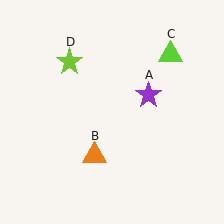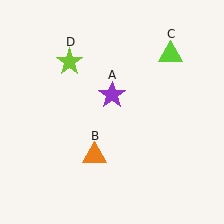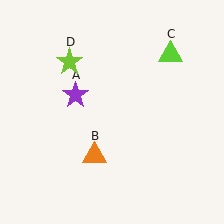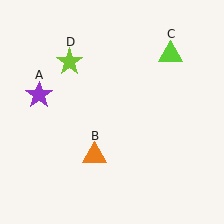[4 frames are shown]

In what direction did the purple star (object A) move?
The purple star (object A) moved left.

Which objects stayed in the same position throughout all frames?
Orange triangle (object B) and lime triangle (object C) and lime star (object D) remained stationary.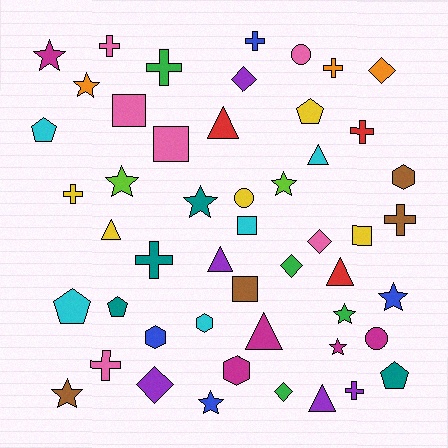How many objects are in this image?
There are 50 objects.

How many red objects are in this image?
There are 3 red objects.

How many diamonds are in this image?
There are 6 diamonds.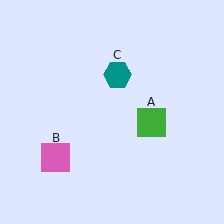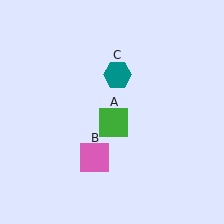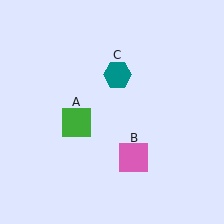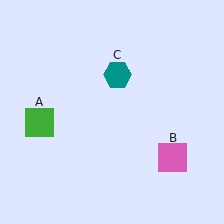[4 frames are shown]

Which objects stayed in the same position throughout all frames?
Teal hexagon (object C) remained stationary.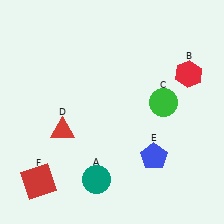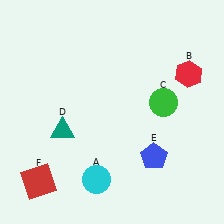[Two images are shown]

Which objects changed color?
A changed from teal to cyan. D changed from red to teal.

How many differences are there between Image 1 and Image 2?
There are 2 differences between the two images.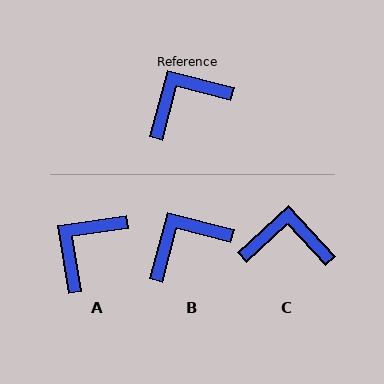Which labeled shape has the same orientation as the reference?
B.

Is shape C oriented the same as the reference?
No, it is off by about 32 degrees.